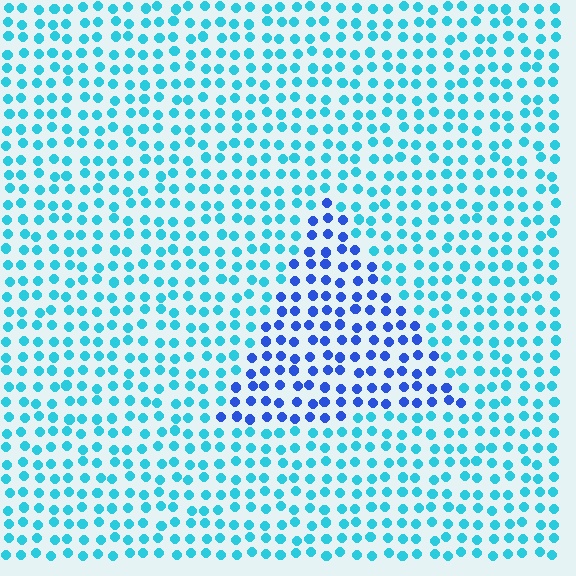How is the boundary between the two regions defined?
The boundary is defined purely by a slight shift in hue (about 41 degrees). Spacing, size, and orientation are identical on both sides.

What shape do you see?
I see a triangle.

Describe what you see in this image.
The image is filled with small cyan elements in a uniform arrangement. A triangle-shaped region is visible where the elements are tinted to a slightly different hue, forming a subtle color boundary.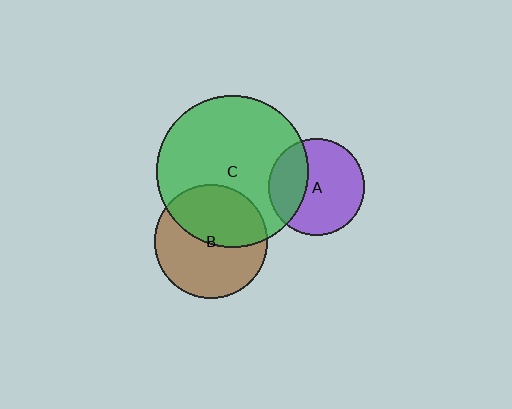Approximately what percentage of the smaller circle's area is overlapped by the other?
Approximately 30%.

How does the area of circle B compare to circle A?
Approximately 1.4 times.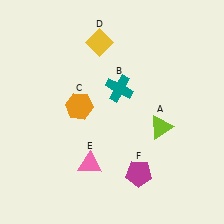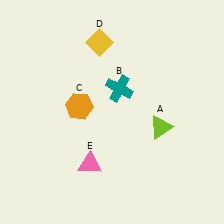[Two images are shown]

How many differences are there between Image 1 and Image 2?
There is 1 difference between the two images.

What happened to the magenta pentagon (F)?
The magenta pentagon (F) was removed in Image 2. It was in the bottom-right area of Image 1.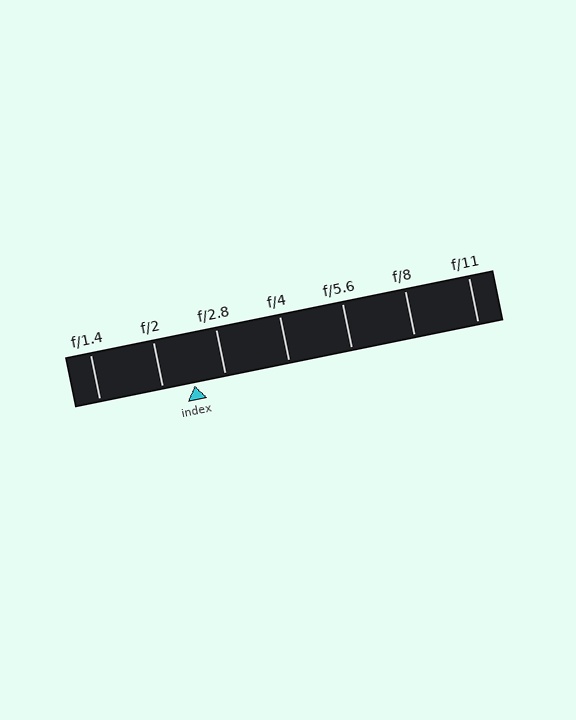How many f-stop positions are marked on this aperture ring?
There are 7 f-stop positions marked.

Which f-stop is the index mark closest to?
The index mark is closest to f/2.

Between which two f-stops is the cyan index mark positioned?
The index mark is between f/2 and f/2.8.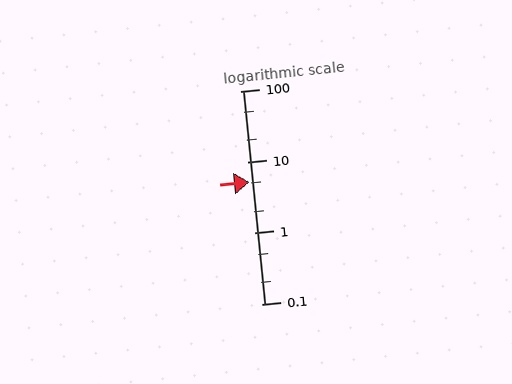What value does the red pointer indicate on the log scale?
The pointer indicates approximately 5.2.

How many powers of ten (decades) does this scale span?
The scale spans 3 decades, from 0.1 to 100.